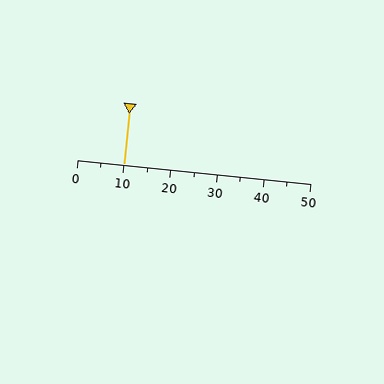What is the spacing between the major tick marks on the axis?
The major ticks are spaced 10 apart.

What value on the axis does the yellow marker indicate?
The marker indicates approximately 10.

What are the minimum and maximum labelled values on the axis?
The axis runs from 0 to 50.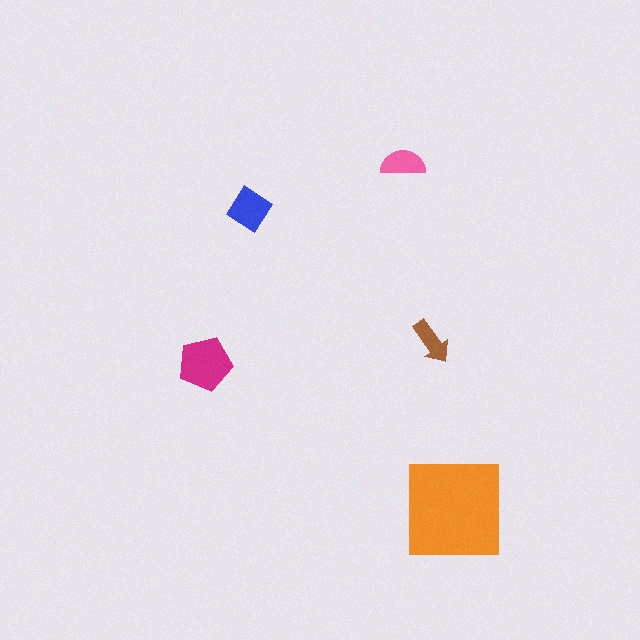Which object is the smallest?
The brown arrow.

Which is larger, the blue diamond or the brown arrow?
The blue diamond.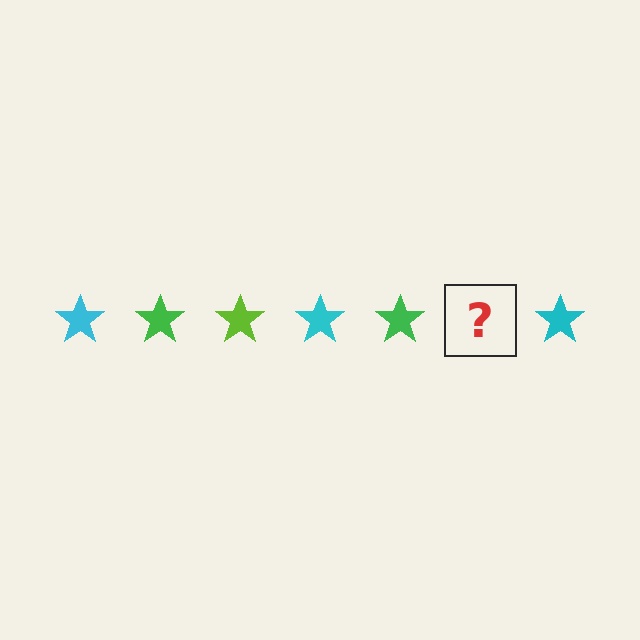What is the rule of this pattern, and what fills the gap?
The rule is that the pattern cycles through cyan, green, lime stars. The gap should be filled with a lime star.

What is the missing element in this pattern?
The missing element is a lime star.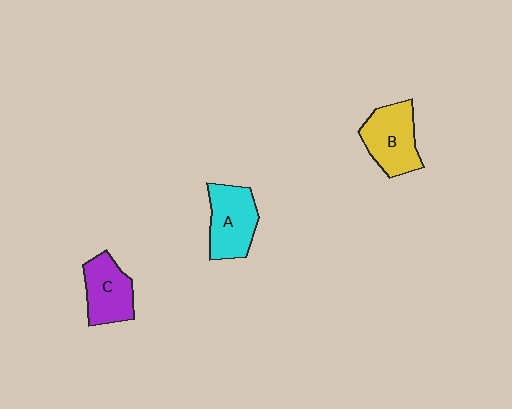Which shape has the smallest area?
Shape C (purple).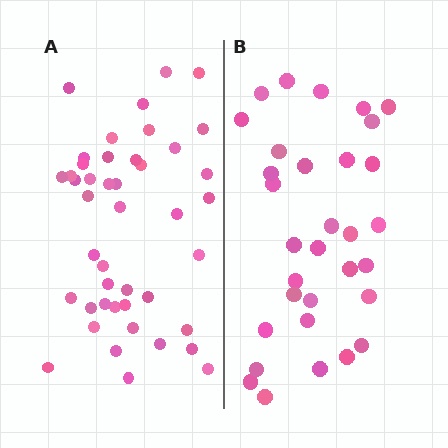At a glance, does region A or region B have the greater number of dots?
Region A (the left region) has more dots.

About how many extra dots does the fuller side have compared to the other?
Region A has roughly 12 or so more dots than region B.